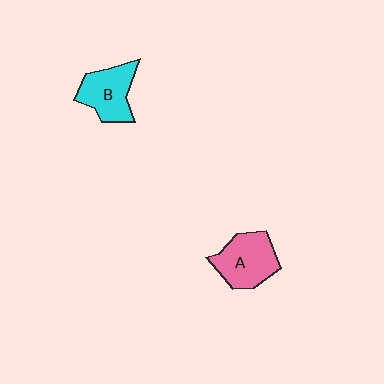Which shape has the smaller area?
Shape B (cyan).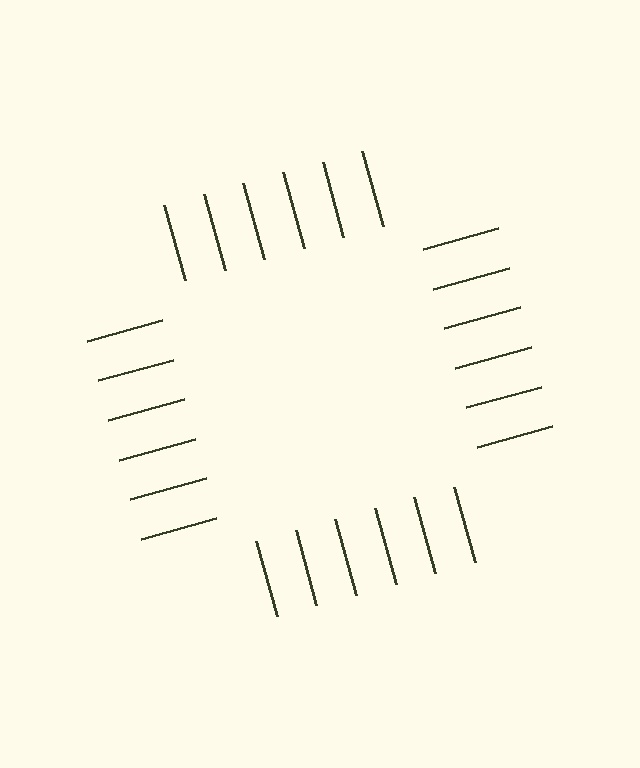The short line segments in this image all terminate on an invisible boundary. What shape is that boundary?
An illusory square — the line segments terminate on its edges but no continuous stroke is drawn.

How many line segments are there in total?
24 — 6 along each of the 4 edges.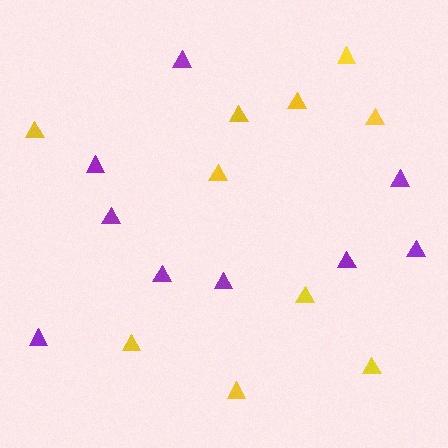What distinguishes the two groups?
There are 2 groups: one group of purple triangles (9) and one group of yellow triangles (10).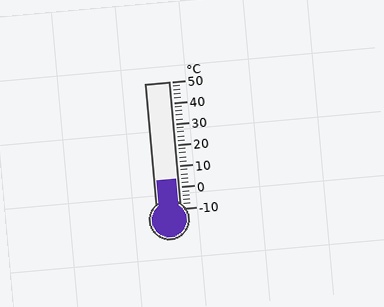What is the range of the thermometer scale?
The thermometer scale ranges from -10°C to 50°C.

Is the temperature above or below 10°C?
The temperature is below 10°C.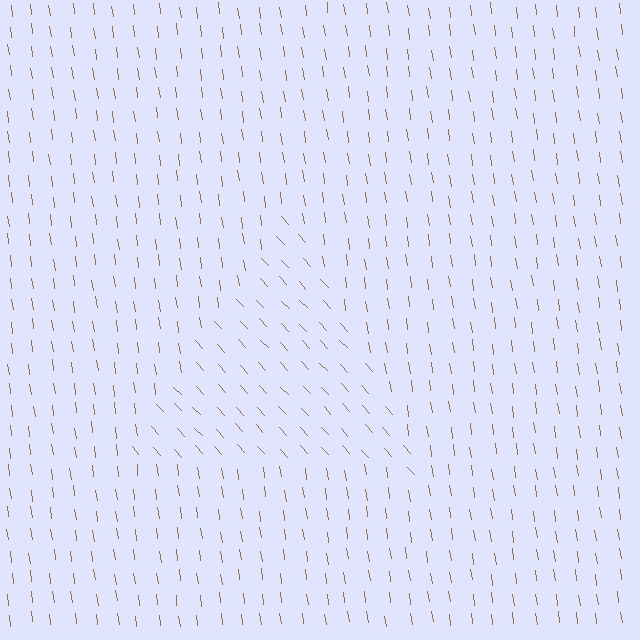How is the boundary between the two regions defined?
The boundary is defined purely by a change in line orientation (approximately 35 degrees difference). All lines are the same color and thickness.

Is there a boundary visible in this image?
Yes, there is a texture boundary formed by a change in line orientation.